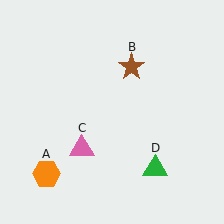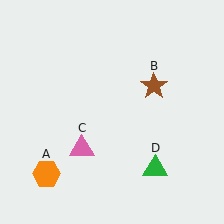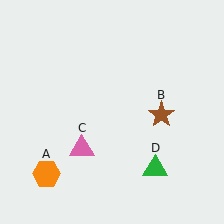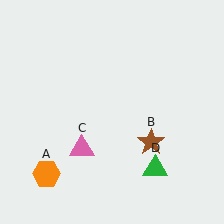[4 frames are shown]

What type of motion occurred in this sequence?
The brown star (object B) rotated clockwise around the center of the scene.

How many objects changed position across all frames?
1 object changed position: brown star (object B).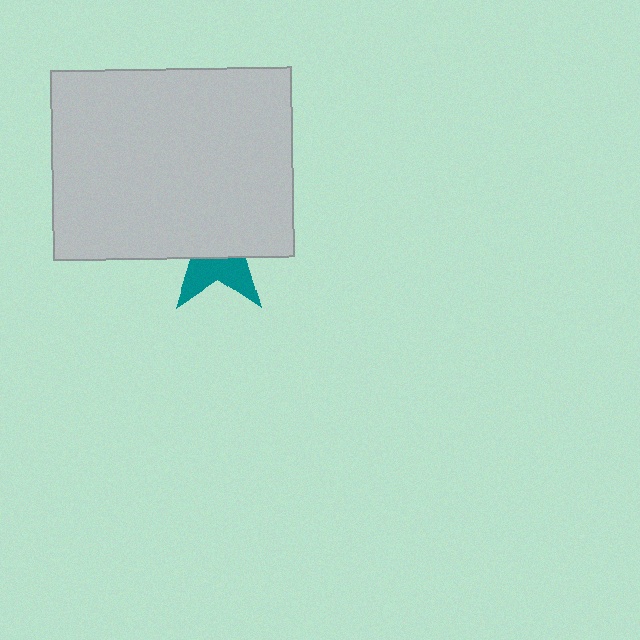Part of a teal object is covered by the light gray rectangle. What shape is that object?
It is a star.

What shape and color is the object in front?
The object in front is a light gray rectangle.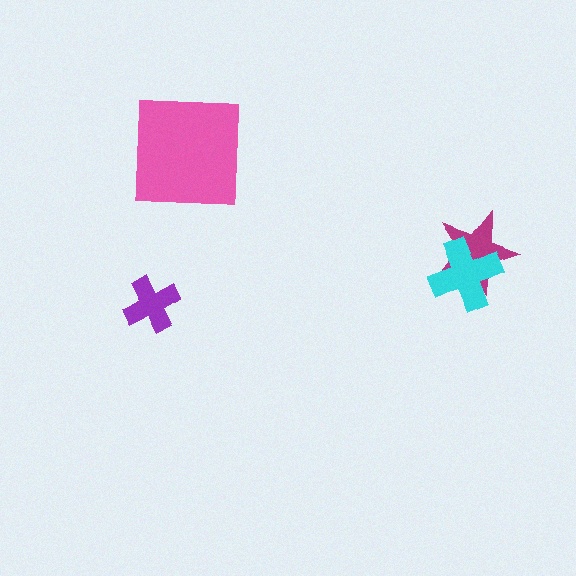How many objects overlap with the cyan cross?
1 object overlaps with the cyan cross.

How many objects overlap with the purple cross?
0 objects overlap with the purple cross.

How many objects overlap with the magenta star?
1 object overlaps with the magenta star.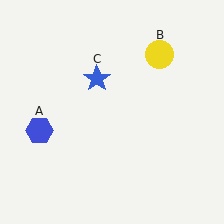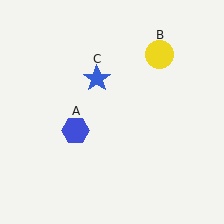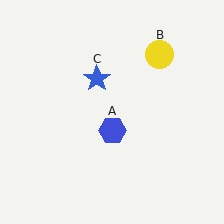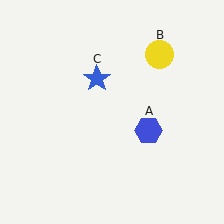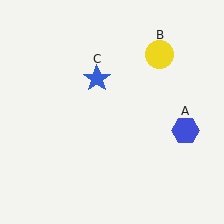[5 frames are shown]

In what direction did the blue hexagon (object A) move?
The blue hexagon (object A) moved right.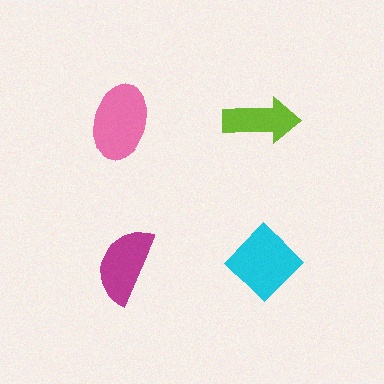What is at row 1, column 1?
A pink ellipse.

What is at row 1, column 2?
A lime arrow.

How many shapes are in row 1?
2 shapes.